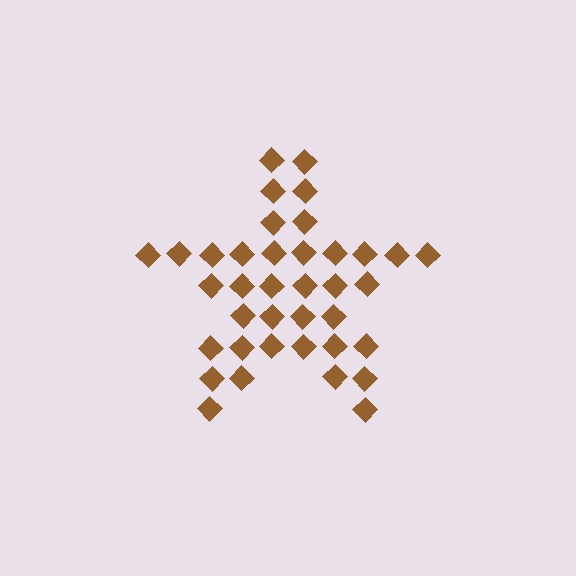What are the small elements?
The small elements are diamonds.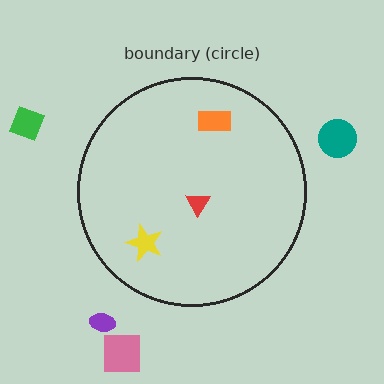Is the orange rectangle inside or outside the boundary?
Inside.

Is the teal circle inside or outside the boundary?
Outside.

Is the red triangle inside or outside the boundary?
Inside.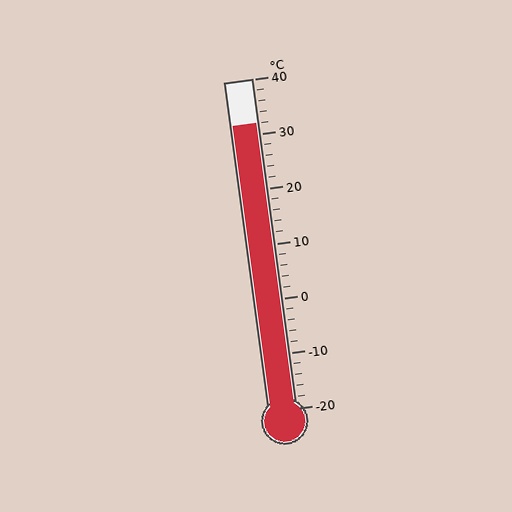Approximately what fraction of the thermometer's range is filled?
The thermometer is filled to approximately 85% of its range.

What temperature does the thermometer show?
The thermometer shows approximately 32°C.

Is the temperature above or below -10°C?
The temperature is above -10°C.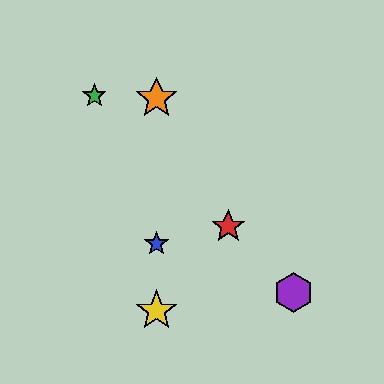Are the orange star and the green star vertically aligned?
No, the orange star is at x≈157 and the green star is at x≈94.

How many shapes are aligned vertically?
3 shapes (the blue star, the yellow star, the orange star) are aligned vertically.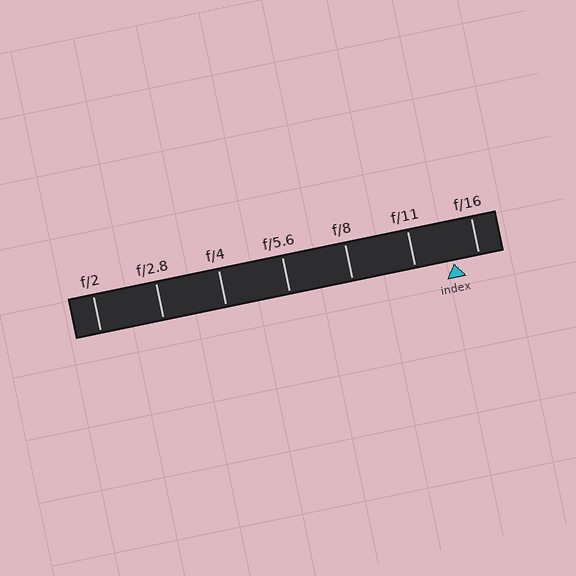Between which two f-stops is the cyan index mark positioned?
The index mark is between f/11 and f/16.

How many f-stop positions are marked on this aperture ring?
There are 7 f-stop positions marked.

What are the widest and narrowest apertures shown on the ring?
The widest aperture shown is f/2 and the narrowest is f/16.